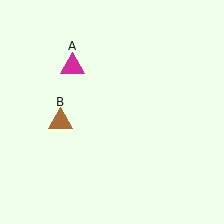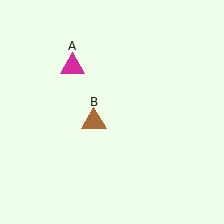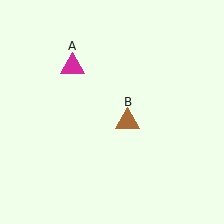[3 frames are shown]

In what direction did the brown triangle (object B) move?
The brown triangle (object B) moved right.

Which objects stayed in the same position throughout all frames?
Magenta triangle (object A) remained stationary.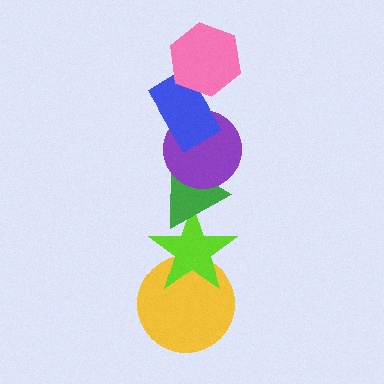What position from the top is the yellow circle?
The yellow circle is 6th from the top.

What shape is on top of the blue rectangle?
The pink hexagon is on top of the blue rectangle.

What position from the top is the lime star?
The lime star is 5th from the top.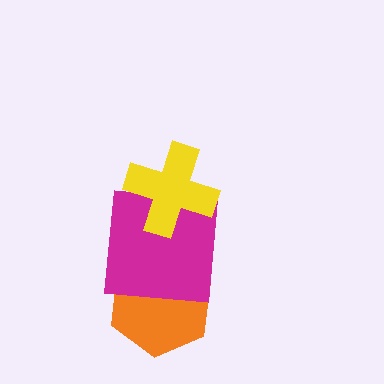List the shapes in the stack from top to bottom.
From top to bottom: the yellow cross, the magenta square, the orange hexagon.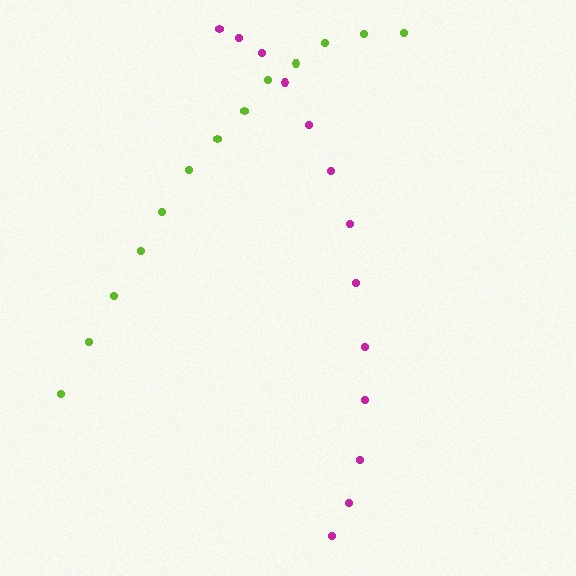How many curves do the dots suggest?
There are 2 distinct paths.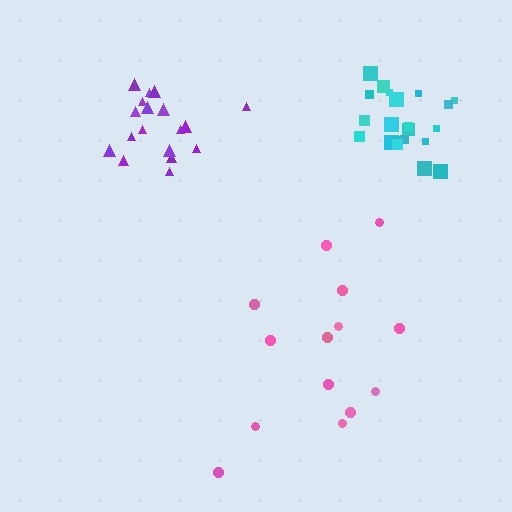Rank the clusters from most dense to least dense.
cyan, purple, pink.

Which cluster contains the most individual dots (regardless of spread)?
Cyan (21).